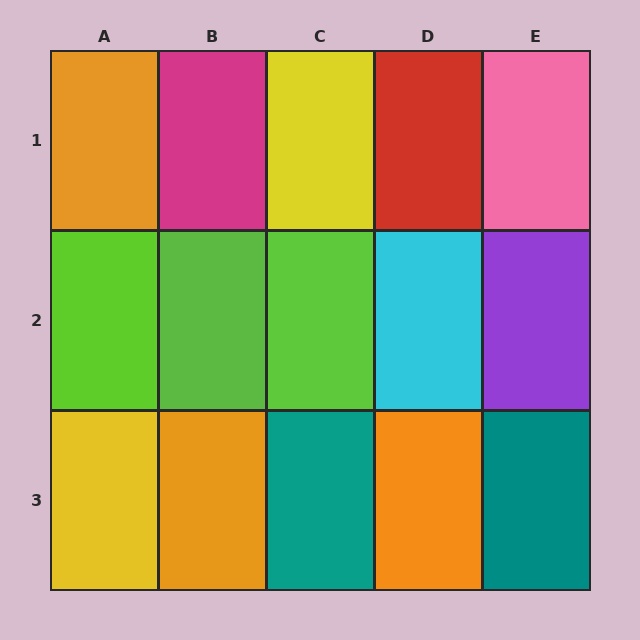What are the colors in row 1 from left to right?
Orange, magenta, yellow, red, pink.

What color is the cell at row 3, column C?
Teal.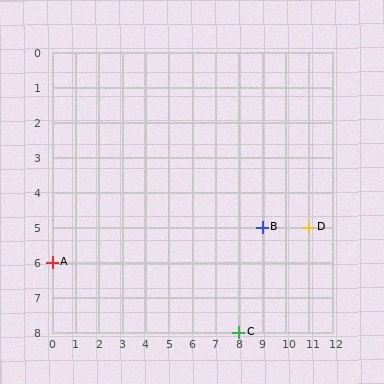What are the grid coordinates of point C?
Point C is at grid coordinates (8, 8).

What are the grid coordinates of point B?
Point B is at grid coordinates (9, 5).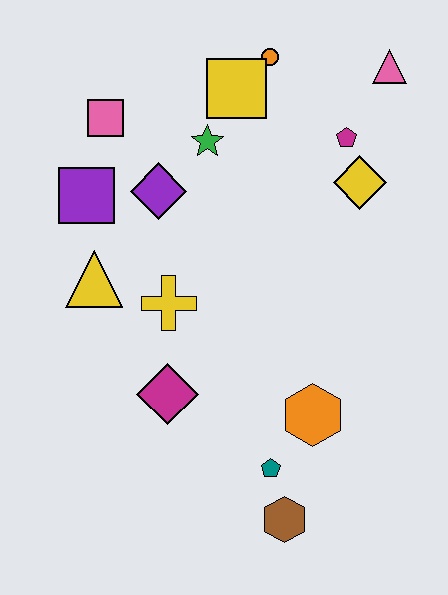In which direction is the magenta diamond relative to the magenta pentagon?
The magenta diamond is below the magenta pentagon.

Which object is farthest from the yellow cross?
The pink triangle is farthest from the yellow cross.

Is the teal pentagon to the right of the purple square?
Yes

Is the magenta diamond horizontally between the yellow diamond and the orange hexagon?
No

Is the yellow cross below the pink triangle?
Yes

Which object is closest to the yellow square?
The orange circle is closest to the yellow square.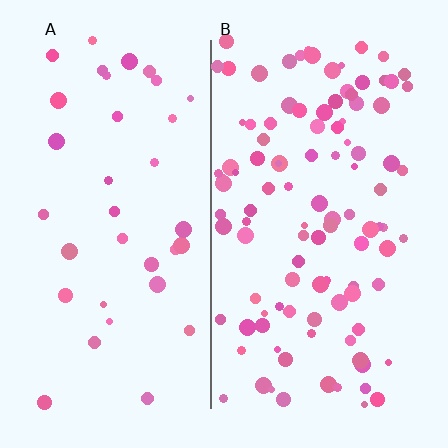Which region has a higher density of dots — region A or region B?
B (the right).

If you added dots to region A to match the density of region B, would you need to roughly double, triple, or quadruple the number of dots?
Approximately triple.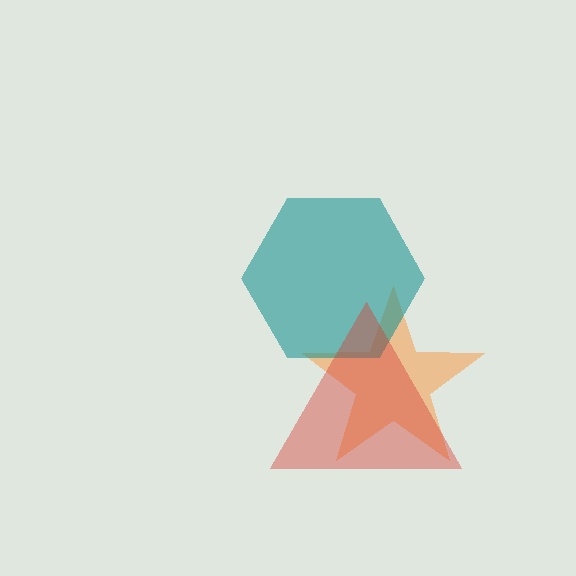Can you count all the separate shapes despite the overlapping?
Yes, there are 3 separate shapes.